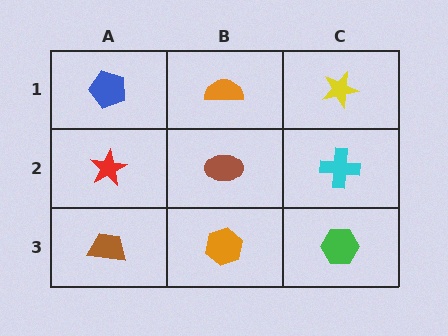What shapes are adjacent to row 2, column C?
A yellow star (row 1, column C), a green hexagon (row 3, column C), a brown ellipse (row 2, column B).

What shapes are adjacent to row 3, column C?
A cyan cross (row 2, column C), an orange hexagon (row 3, column B).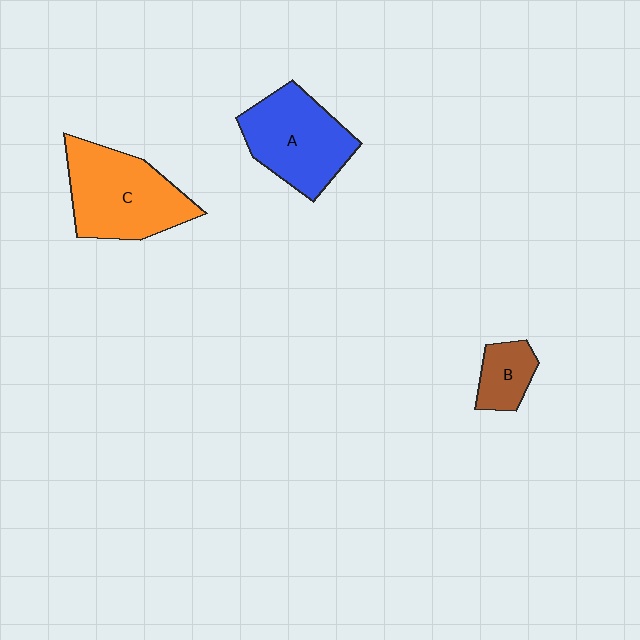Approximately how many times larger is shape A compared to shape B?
Approximately 2.5 times.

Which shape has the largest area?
Shape C (orange).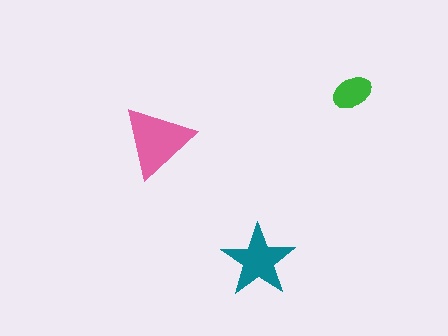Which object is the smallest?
The green ellipse.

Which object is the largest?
The pink triangle.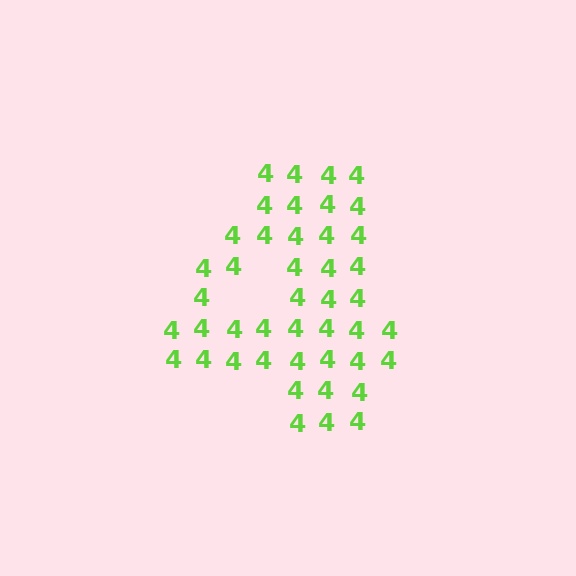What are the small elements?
The small elements are digit 4's.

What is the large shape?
The large shape is the digit 4.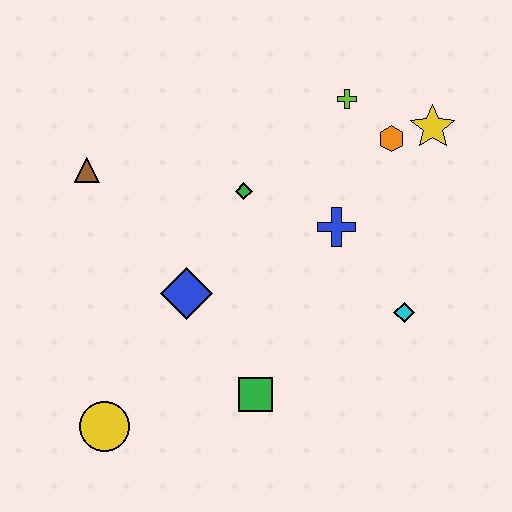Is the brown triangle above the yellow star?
No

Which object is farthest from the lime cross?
The yellow circle is farthest from the lime cross.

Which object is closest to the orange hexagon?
The yellow star is closest to the orange hexagon.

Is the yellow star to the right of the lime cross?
Yes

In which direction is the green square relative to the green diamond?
The green square is below the green diamond.